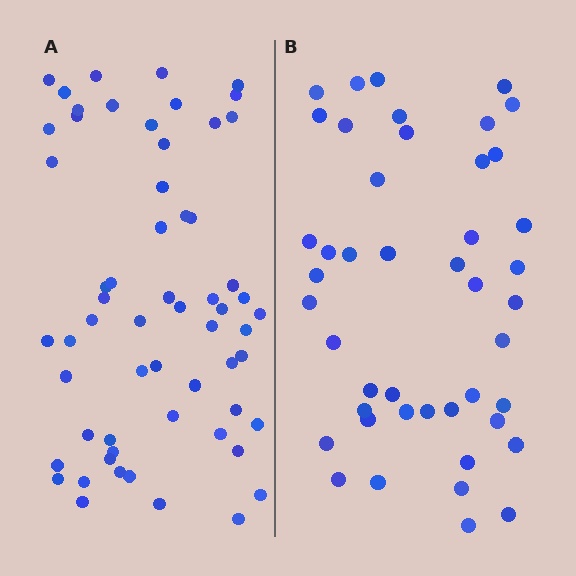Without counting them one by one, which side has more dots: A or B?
Region A (the left region) has more dots.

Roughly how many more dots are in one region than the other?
Region A has approximately 15 more dots than region B.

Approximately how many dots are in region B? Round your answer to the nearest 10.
About 40 dots. (The exact count is 45, which rounds to 40.)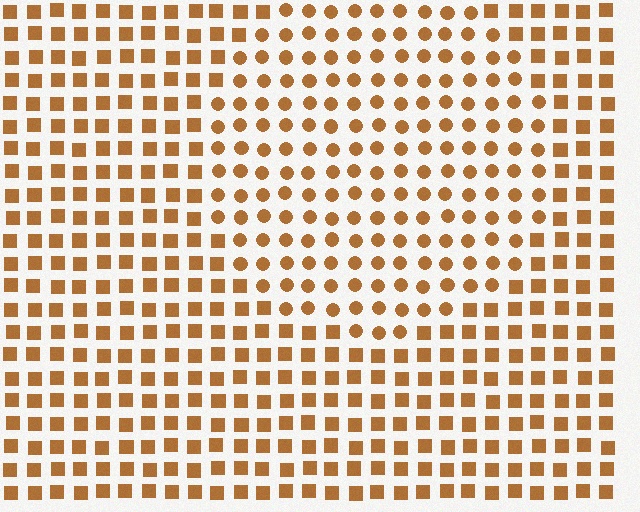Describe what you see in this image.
The image is filled with small brown elements arranged in a uniform grid. A circle-shaped region contains circles, while the surrounding area contains squares. The boundary is defined purely by the change in element shape.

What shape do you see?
I see a circle.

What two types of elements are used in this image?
The image uses circles inside the circle region and squares outside it.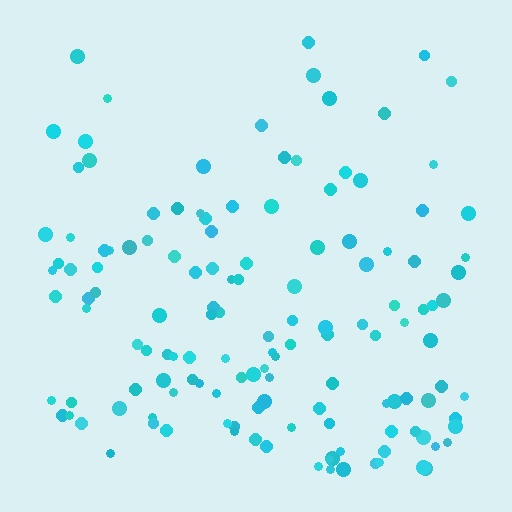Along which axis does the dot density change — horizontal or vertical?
Vertical.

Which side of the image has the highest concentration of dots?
The bottom.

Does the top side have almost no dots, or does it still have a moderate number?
Still a moderate number, just noticeably fewer than the bottom.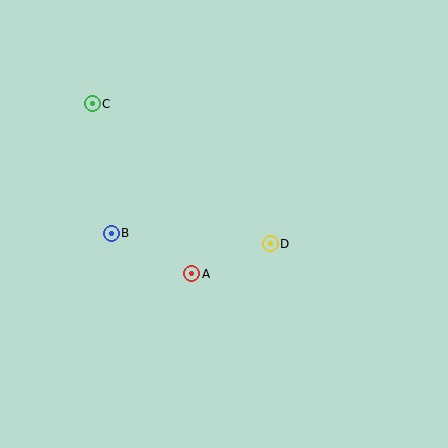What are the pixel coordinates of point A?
Point A is at (192, 274).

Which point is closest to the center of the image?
Point D at (270, 244) is closest to the center.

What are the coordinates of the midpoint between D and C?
The midpoint between D and C is at (181, 174).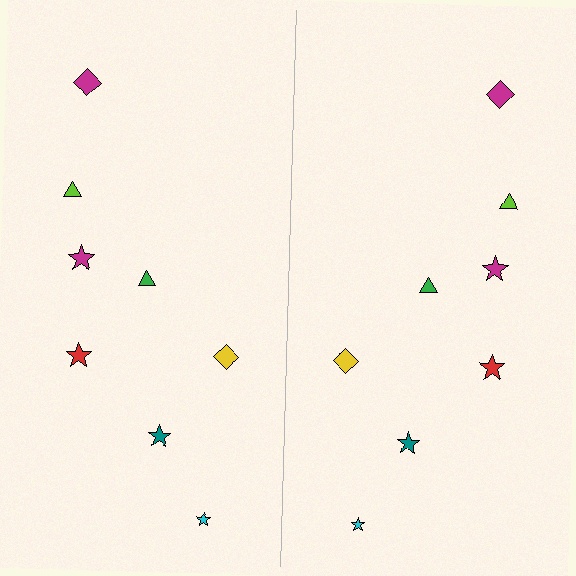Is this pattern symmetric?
Yes, this pattern has bilateral (reflection) symmetry.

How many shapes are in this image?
There are 16 shapes in this image.